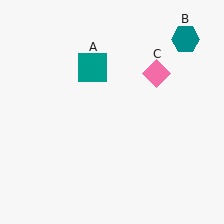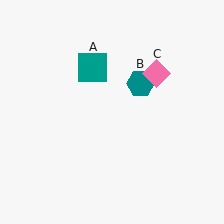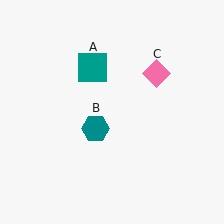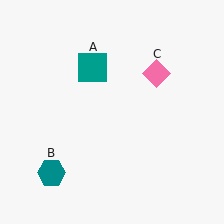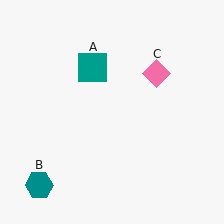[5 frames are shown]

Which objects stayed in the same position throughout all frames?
Teal square (object A) and pink diamond (object C) remained stationary.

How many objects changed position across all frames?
1 object changed position: teal hexagon (object B).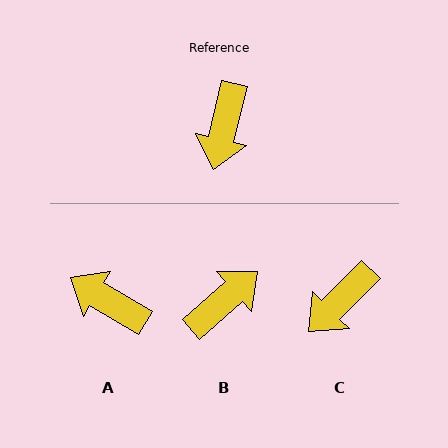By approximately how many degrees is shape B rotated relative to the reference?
Approximately 144 degrees counter-clockwise.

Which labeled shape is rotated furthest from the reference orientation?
B, about 144 degrees away.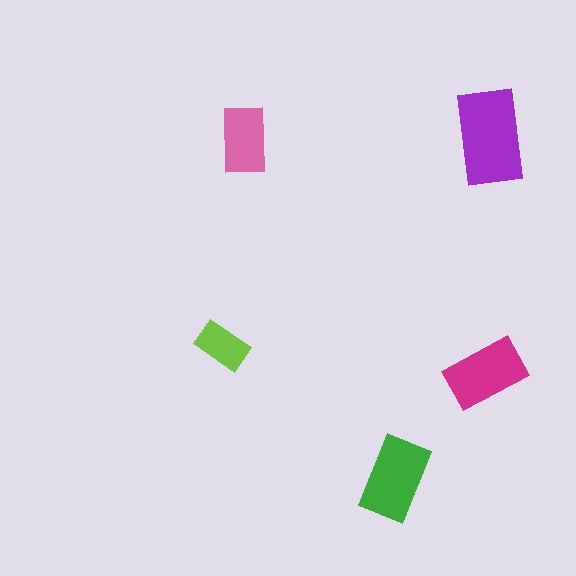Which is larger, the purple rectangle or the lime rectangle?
The purple one.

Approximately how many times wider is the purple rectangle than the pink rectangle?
About 1.5 times wider.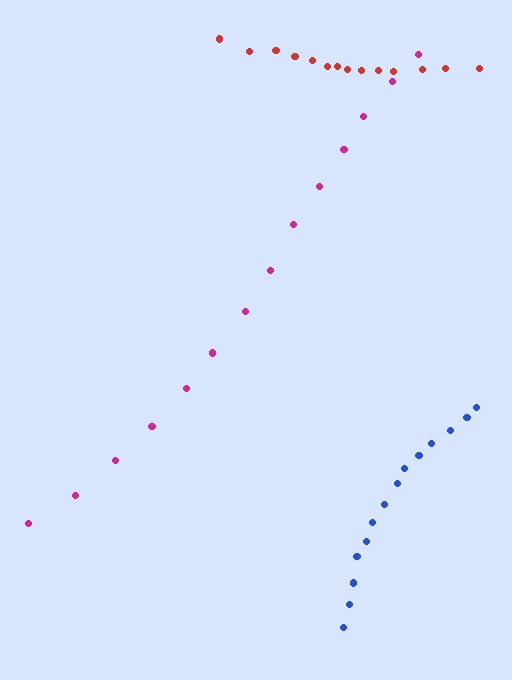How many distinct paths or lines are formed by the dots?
There are 3 distinct paths.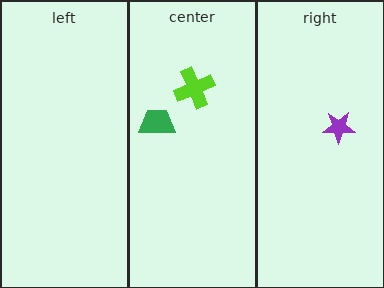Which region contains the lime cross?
The center region.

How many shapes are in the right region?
1.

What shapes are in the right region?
The purple star.